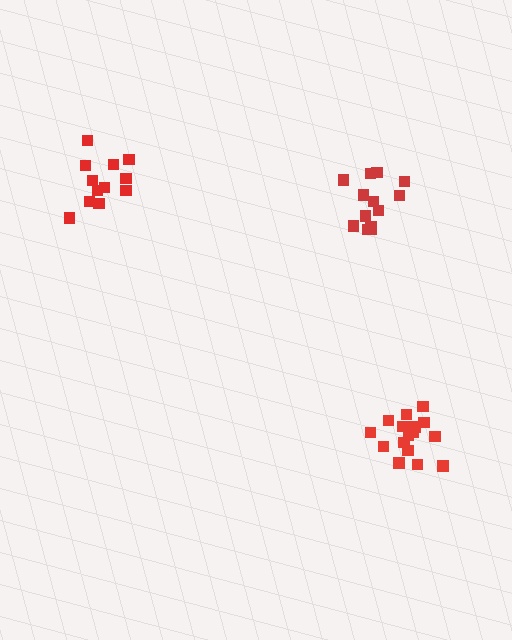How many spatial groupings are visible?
There are 3 spatial groupings.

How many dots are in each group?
Group 1: 12 dots, Group 2: 17 dots, Group 3: 13 dots (42 total).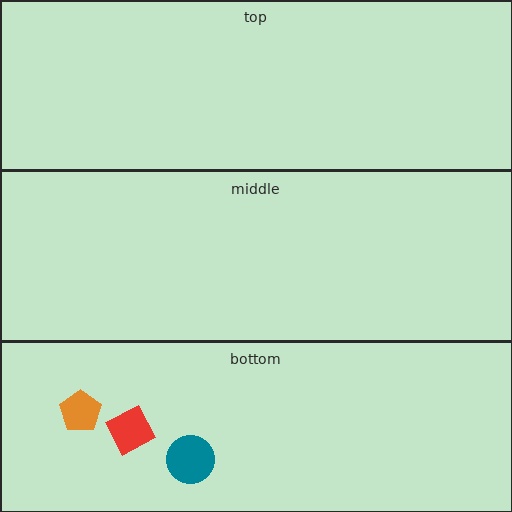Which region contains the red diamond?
The bottom region.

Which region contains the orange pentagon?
The bottom region.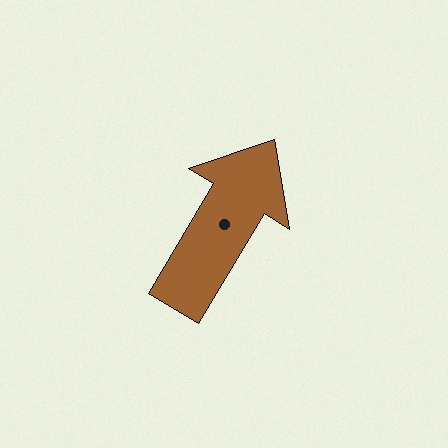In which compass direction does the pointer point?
Northeast.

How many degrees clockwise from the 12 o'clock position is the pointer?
Approximately 31 degrees.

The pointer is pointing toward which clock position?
Roughly 1 o'clock.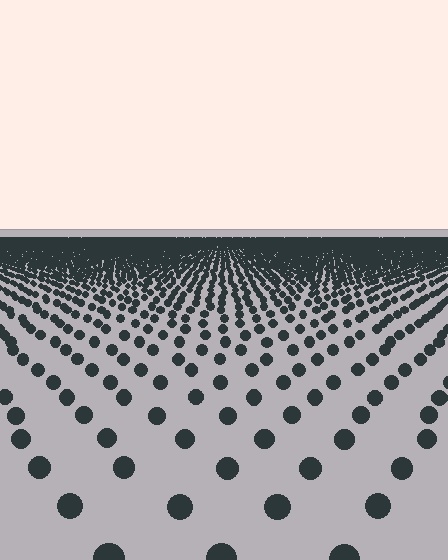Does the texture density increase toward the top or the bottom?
Density increases toward the top.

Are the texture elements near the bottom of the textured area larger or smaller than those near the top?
Larger. Near the bottom, elements are closer to the viewer and appear at a bigger on-screen size.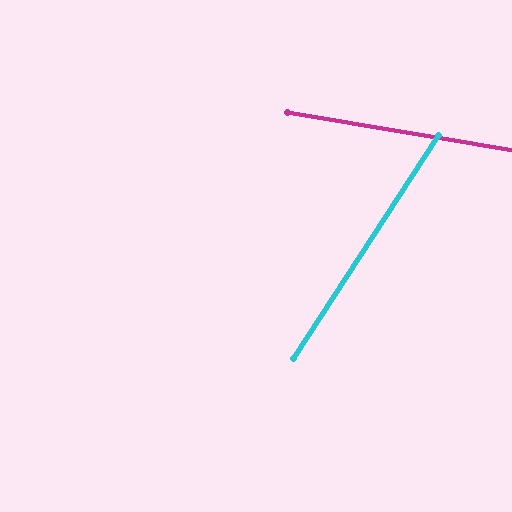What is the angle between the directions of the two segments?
Approximately 66 degrees.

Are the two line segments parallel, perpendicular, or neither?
Neither parallel nor perpendicular — they differ by about 66°.